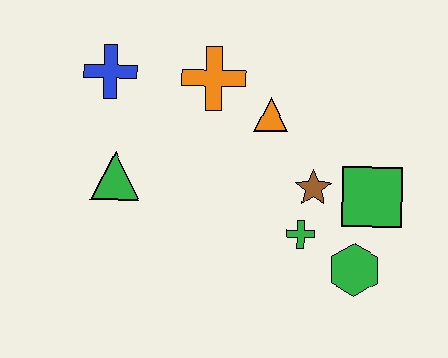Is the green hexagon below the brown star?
Yes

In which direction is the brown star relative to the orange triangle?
The brown star is below the orange triangle.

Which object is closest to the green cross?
The brown star is closest to the green cross.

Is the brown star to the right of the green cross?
Yes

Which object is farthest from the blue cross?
The green hexagon is farthest from the blue cross.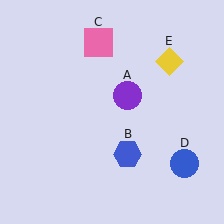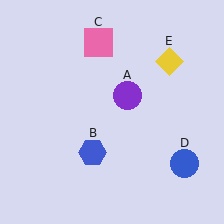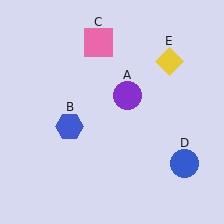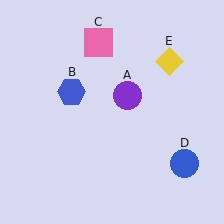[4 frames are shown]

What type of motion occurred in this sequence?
The blue hexagon (object B) rotated clockwise around the center of the scene.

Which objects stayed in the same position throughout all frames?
Purple circle (object A) and pink square (object C) and blue circle (object D) and yellow diamond (object E) remained stationary.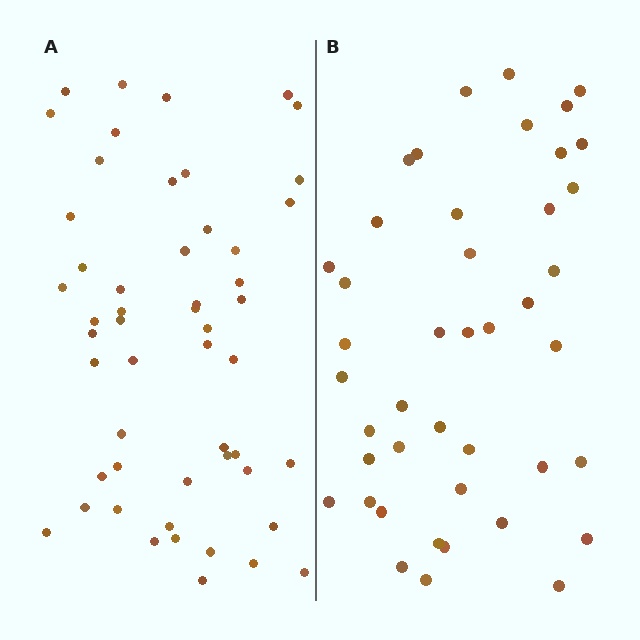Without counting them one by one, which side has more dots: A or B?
Region A (the left region) has more dots.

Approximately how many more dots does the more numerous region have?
Region A has roughly 8 or so more dots than region B.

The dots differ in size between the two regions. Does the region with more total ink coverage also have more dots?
No. Region B has more total ink coverage because its dots are larger, but region A actually contains more individual dots. Total area can be misleading — the number of items is what matters here.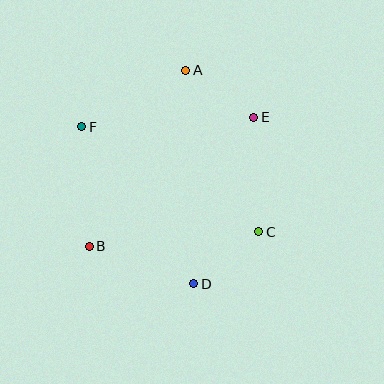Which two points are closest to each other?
Points A and E are closest to each other.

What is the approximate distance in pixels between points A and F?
The distance between A and F is approximately 118 pixels.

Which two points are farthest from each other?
Points A and D are farthest from each other.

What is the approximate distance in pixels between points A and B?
The distance between A and B is approximately 201 pixels.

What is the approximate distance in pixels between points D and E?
The distance between D and E is approximately 177 pixels.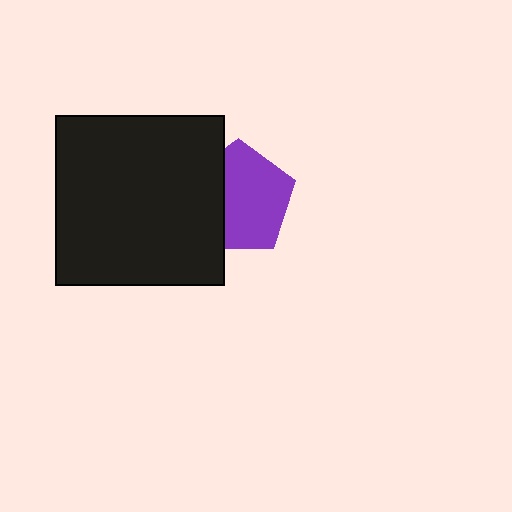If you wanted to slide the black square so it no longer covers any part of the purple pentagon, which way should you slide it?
Slide it left — that is the most direct way to separate the two shapes.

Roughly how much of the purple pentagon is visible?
Most of it is visible (roughly 65%).